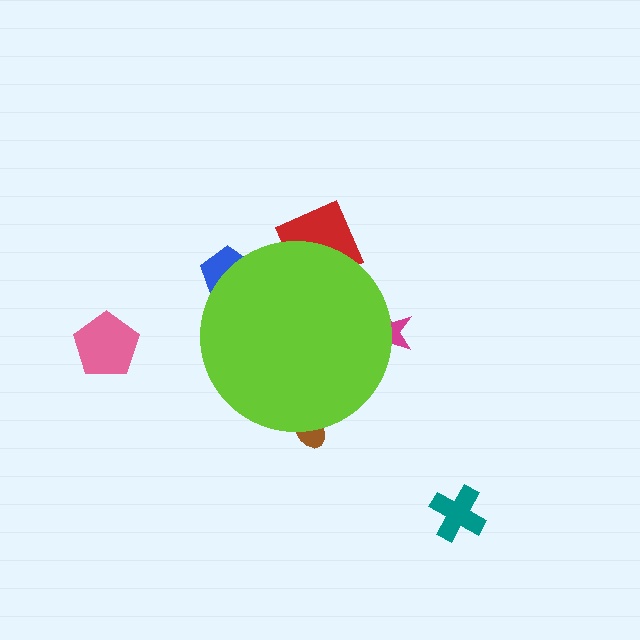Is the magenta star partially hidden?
Yes, the magenta star is partially hidden behind the lime circle.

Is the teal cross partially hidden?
No, the teal cross is fully visible.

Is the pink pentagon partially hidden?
No, the pink pentagon is fully visible.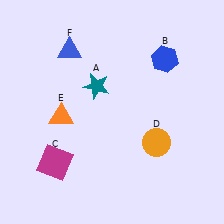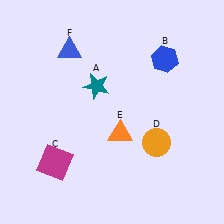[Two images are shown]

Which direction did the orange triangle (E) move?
The orange triangle (E) moved right.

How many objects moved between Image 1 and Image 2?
1 object moved between the two images.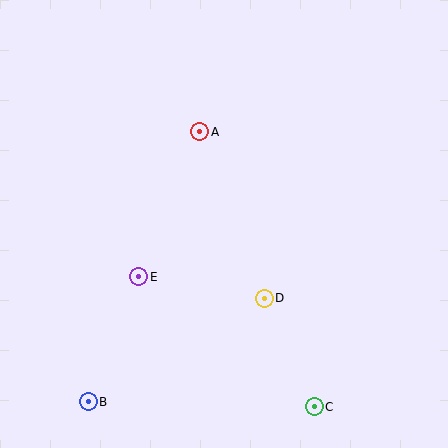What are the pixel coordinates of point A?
Point A is at (200, 132).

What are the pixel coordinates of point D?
Point D is at (264, 298).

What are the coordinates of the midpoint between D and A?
The midpoint between D and A is at (232, 215).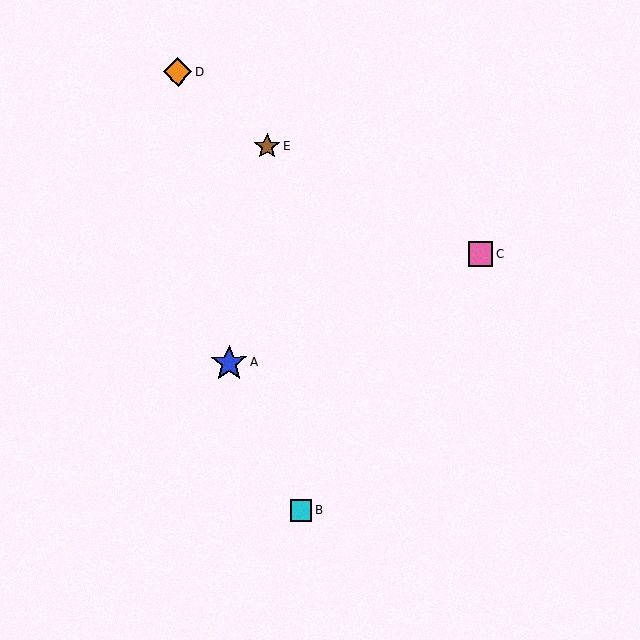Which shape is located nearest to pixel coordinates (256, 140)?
The brown star (labeled E) at (267, 147) is nearest to that location.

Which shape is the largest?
The blue star (labeled A) is the largest.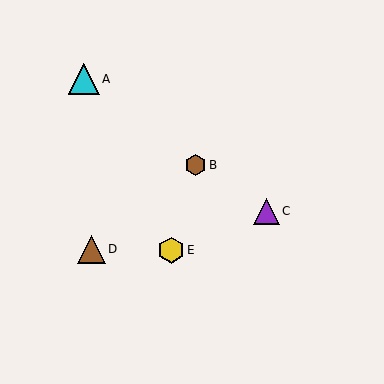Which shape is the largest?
The cyan triangle (labeled A) is the largest.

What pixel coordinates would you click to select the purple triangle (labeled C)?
Click at (267, 211) to select the purple triangle C.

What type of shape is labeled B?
Shape B is a brown hexagon.